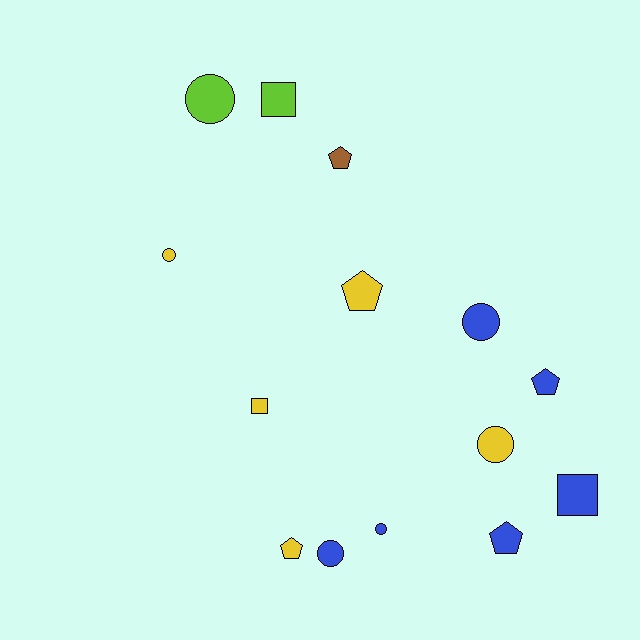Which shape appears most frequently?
Circle, with 6 objects.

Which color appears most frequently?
Blue, with 6 objects.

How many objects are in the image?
There are 14 objects.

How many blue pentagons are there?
There are 2 blue pentagons.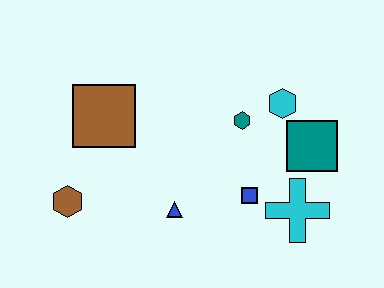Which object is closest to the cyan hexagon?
The teal hexagon is closest to the cyan hexagon.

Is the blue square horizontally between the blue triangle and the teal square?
Yes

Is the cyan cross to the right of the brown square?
Yes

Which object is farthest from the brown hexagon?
The teal square is farthest from the brown hexagon.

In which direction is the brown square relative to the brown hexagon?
The brown square is above the brown hexagon.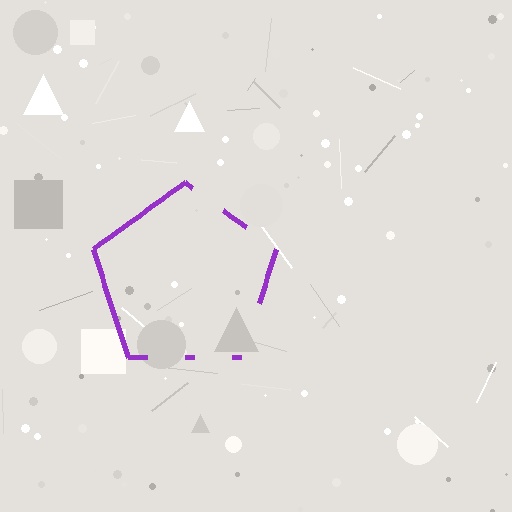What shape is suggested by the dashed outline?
The dashed outline suggests a pentagon.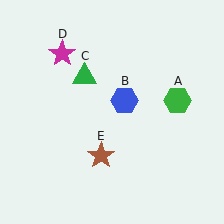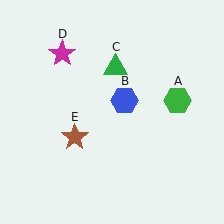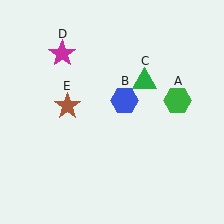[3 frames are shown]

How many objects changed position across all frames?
2 objects changed position: green triangle (object C), brown star (object E).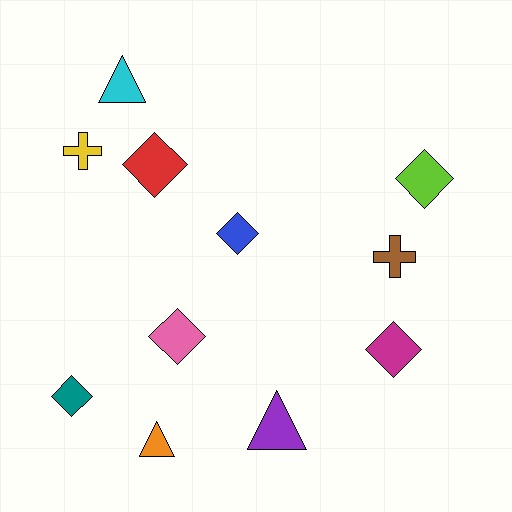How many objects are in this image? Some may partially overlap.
There are 11 objects.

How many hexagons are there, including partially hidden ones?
There are no hexagons.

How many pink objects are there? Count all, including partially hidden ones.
There is 1 pink object.